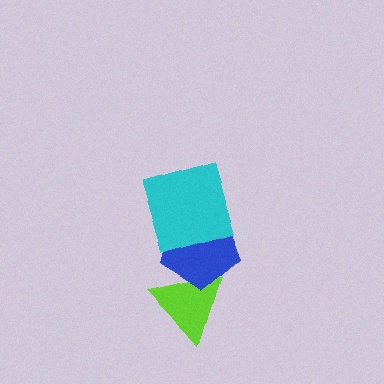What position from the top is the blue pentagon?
The blue pentagon is 2nd from the top.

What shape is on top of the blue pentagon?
The cyan square is on top of the blue pentagon.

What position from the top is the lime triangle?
The lime triangle is 3rd from the top.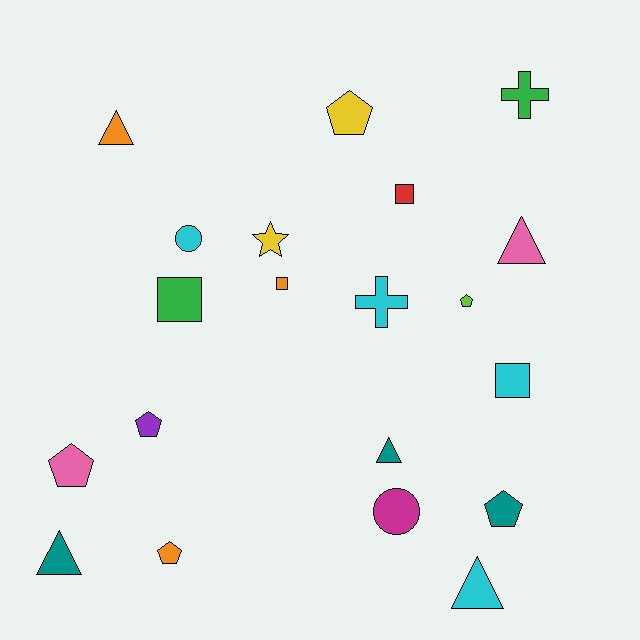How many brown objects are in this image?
There are no brown objects.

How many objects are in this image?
There are 20 objects.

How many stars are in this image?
There is 1 star.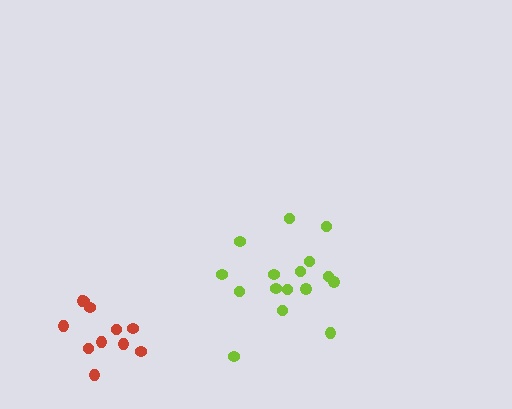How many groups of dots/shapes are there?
There are 2 groups.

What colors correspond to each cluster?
The clusters are colored: lime, red.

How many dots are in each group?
Group 1: 16 dots, Group 2: 11 dots (27 total).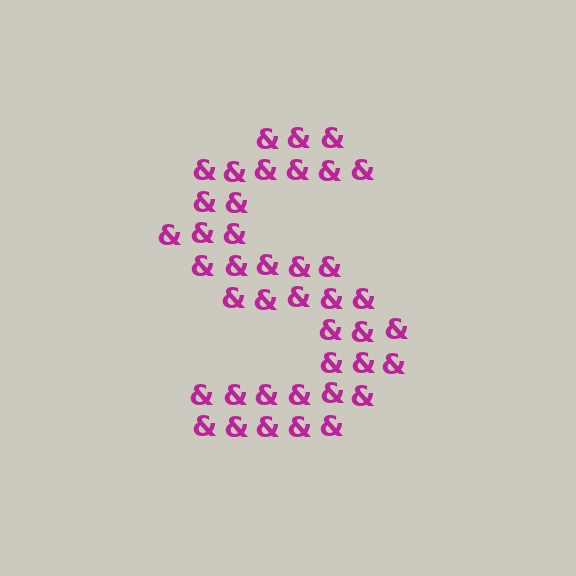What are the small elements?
The small elements are ampersands.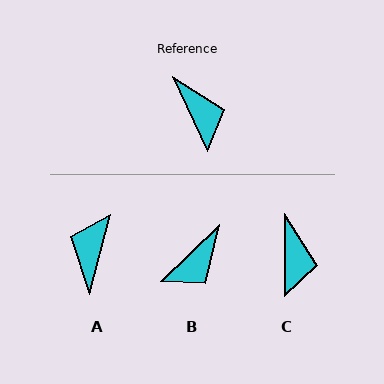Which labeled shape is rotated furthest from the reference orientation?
A, about 140 degrees away.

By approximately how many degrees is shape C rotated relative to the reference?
Approximately 25 degrees clockwise.